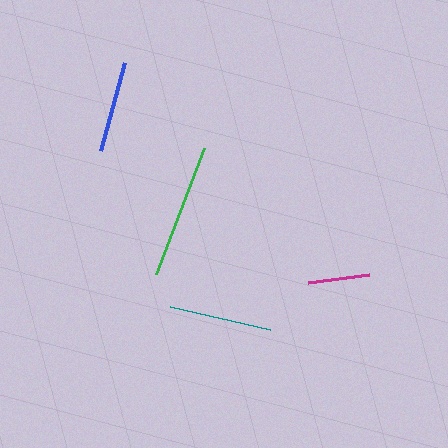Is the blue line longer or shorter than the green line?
The green line is longer than the blue line.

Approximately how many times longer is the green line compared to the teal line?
The green line is approximately 1.3 times the length of the teal line.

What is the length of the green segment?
The green segment is approximately 135 pixels long.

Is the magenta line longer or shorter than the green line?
The green line is longer than the magenta line.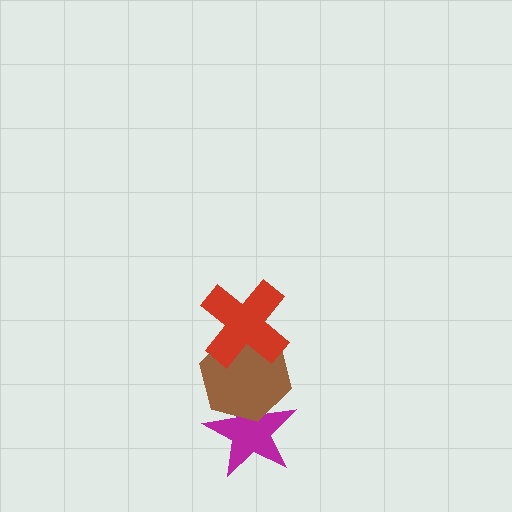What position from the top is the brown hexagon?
The brown hexagon is 2nd from the top.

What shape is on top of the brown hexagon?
The red cross is on top of the brown hexagon.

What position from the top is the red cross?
The red cross is 1st from the top.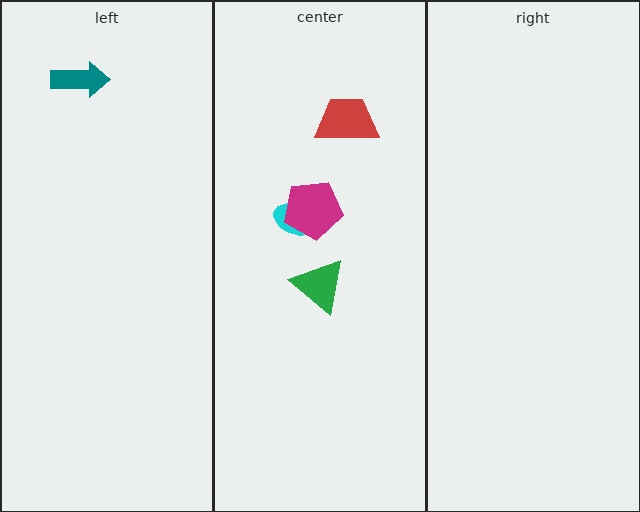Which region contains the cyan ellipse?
The center region.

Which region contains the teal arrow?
The left region.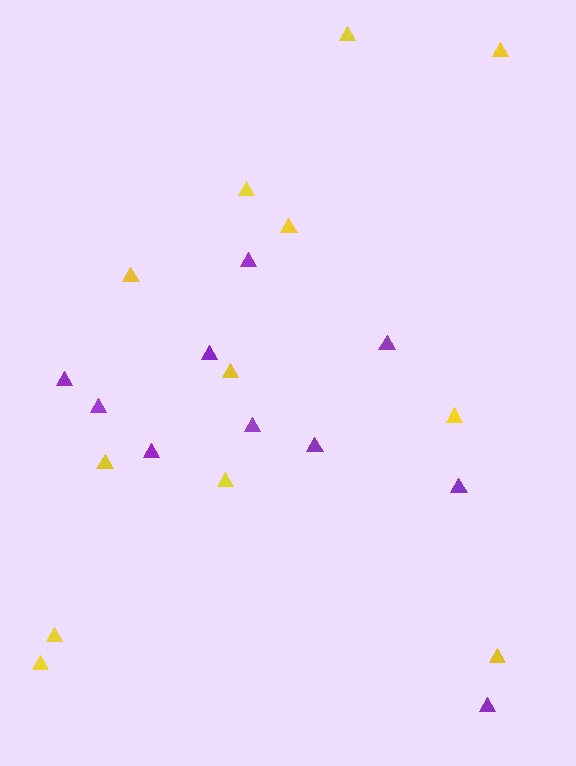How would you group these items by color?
There are 2 groups: one group of purple triangles (10) and one group of yellow triangles (12).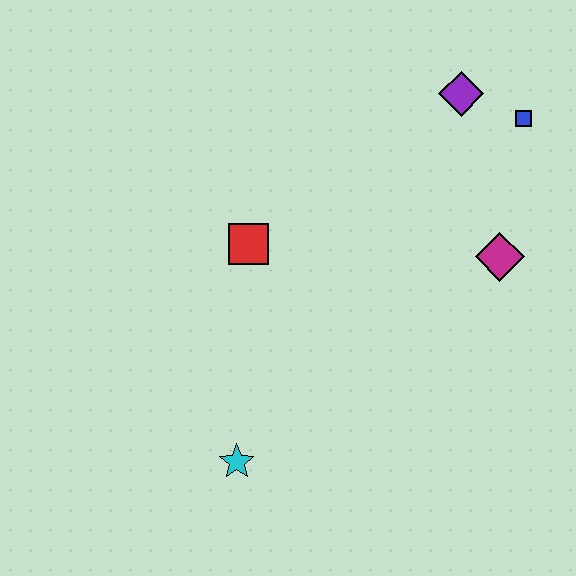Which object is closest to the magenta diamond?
The blue square is closest to the magenta diamond.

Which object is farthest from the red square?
The blue square is farthest from the red square.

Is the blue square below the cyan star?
No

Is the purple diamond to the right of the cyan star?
Yes